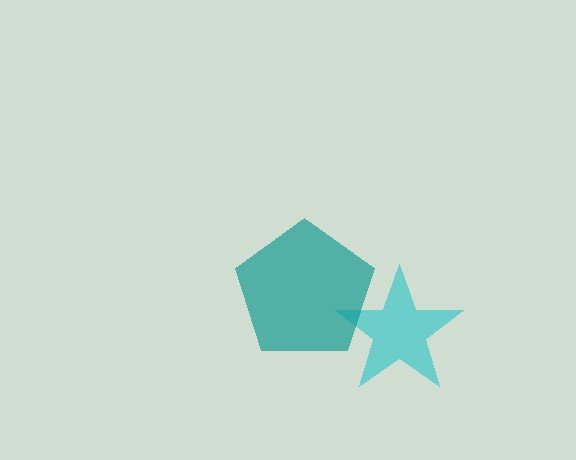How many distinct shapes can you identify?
There are 2 distinct shapes: a cyan star, a teal pentagon.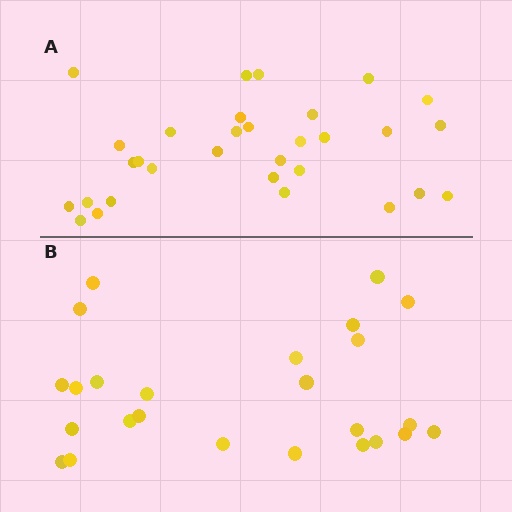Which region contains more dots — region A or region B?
Region A (the top region) has more dots.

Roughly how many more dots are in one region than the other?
Region A has about 6 more dots than region B.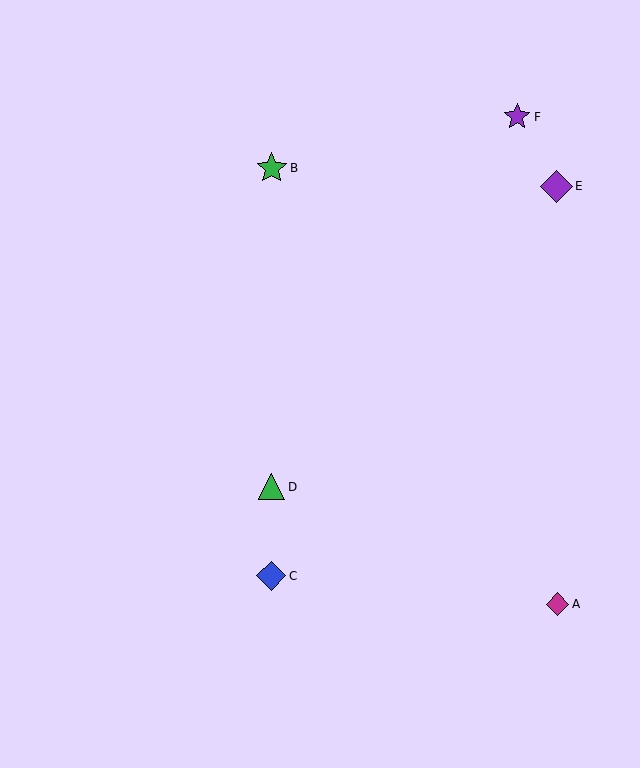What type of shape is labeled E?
Shape E is a purple diamond.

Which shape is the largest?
The purple diamond (labeled E) is the largest.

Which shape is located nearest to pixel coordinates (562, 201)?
The purple diamond (labeled E) at (556, 186) is nearest to that location.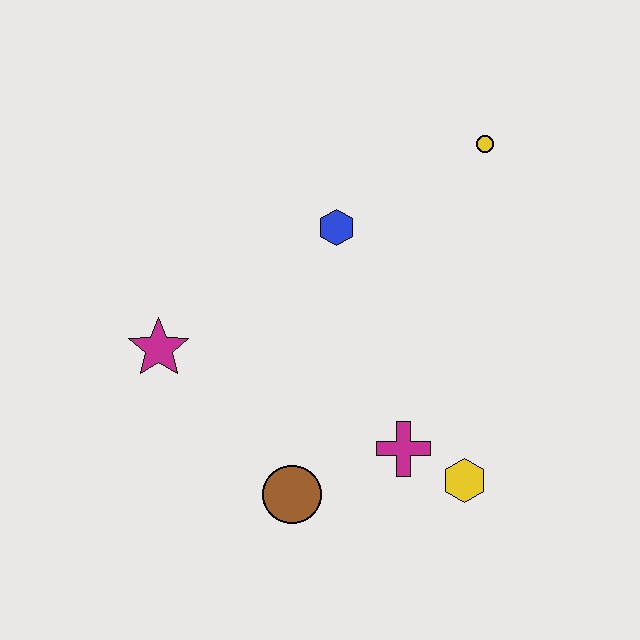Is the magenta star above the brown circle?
Yes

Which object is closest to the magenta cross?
The yellow hexagon is closest to the magenta cross.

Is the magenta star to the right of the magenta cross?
No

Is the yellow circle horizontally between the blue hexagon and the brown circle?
No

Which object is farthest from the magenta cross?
The yellow circle is farthest from the magenta cross.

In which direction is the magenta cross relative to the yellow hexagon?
The magenta cross is to the left of the yellow hexagon.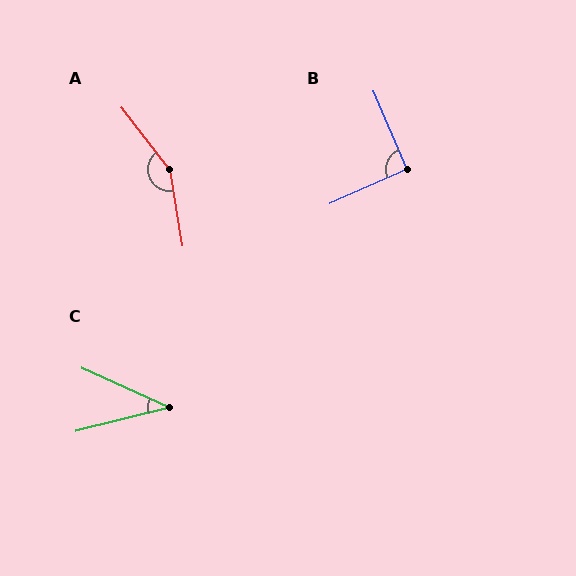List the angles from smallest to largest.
C (39°), B (90°), A (151°).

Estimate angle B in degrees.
Approximately 90 degrees.